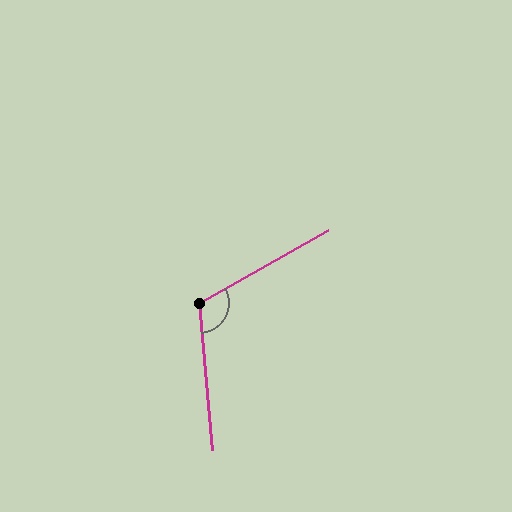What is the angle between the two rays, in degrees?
Approximately 115 degrees.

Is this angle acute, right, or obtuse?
It is obtuse.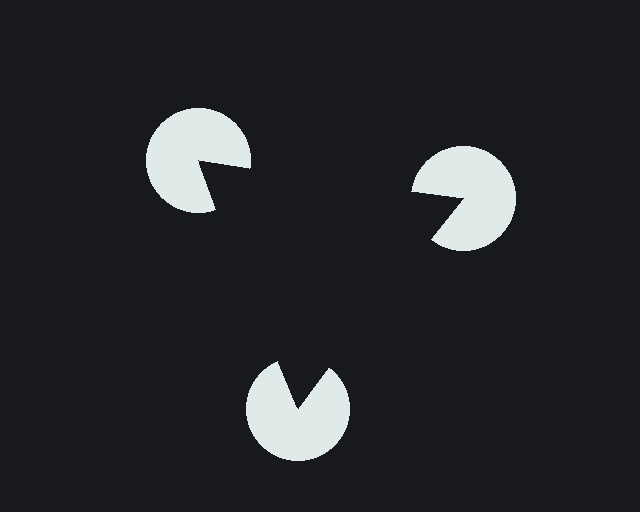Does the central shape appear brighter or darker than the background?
It typically appears slightly darker than the background, even though no actual brightness change is drawn.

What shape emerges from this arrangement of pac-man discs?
An illusory triangle — its edges are inferred from the aligned wedge cuts in the pac-man discs, not physically drawn.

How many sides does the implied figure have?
3 sides.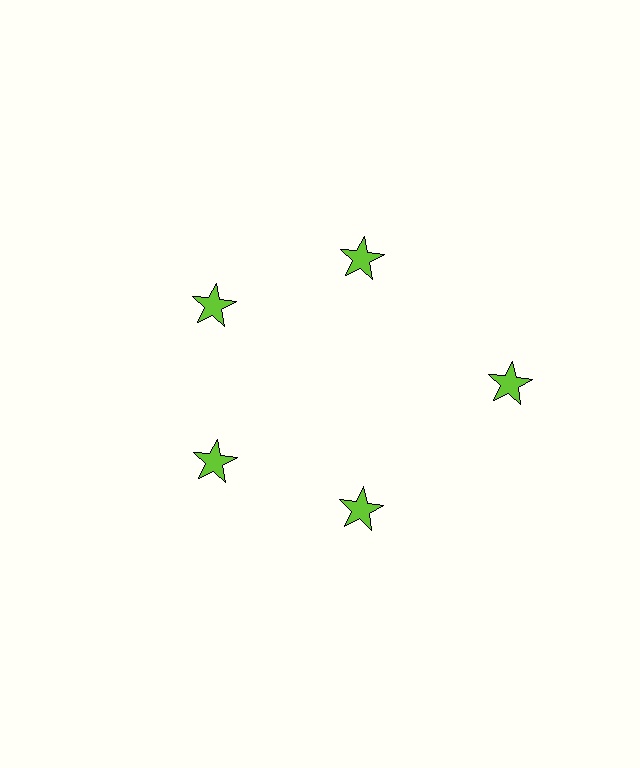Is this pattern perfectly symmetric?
No. The 5 lime stars are arranged in a ring, but one element near the 3 o'clock position is pushed outward from the center, breaking the 5-fold rotational symmetry.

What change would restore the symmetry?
The symmetry would be restored by moving it inward, back onto the ring so that all 5 stars sit at equal angles and equal distance from the center.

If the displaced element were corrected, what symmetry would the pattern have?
It would have 5-fold rotational symmetry — the pattern would map onto itself every 72 degrees.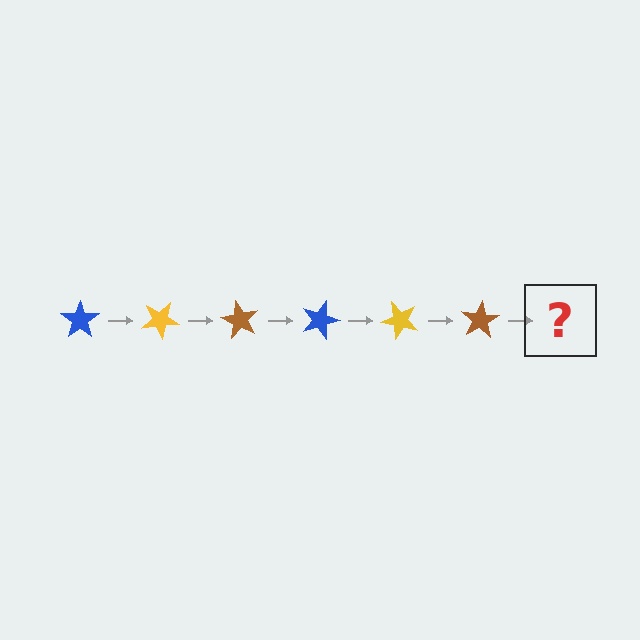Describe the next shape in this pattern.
It should be a blue star, rotated 180 degrees from the start.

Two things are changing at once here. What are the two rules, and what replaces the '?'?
The two rules are that it rotates 30 degrees each step and the color cycles through blue, yellow, and brown. The '?' should be a blue star, rotated 180 degrees from the start.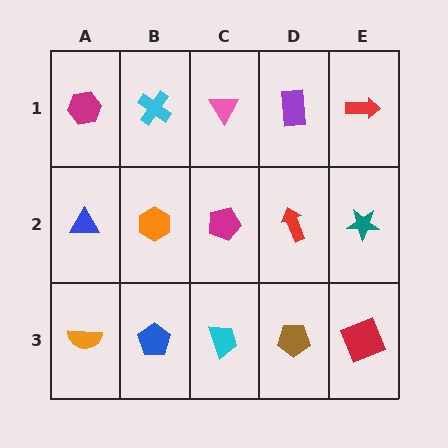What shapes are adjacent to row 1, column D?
A red arrow (row 2, column D), a pink triangle (row 1, column C), a red arrow (row 1, column E).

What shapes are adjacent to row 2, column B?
A cyan cross (row 1, column B), a blue pentagon (row 3, column B), a blue triangle (row 2, column A), a magenta pentagon (row 2, column C).